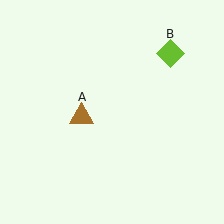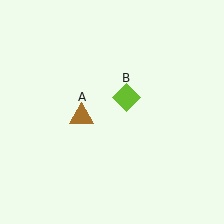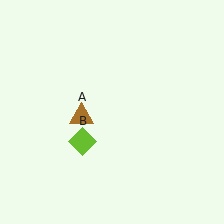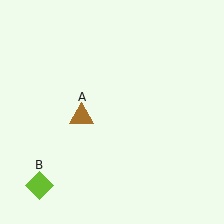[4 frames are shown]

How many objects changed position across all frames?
1 object changed position: lime diamond (object B).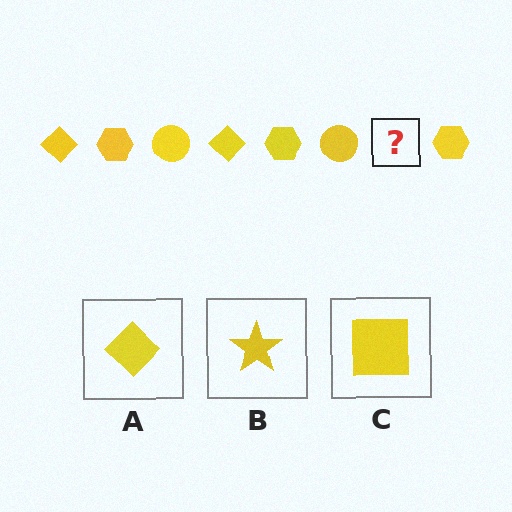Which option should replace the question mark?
Option A.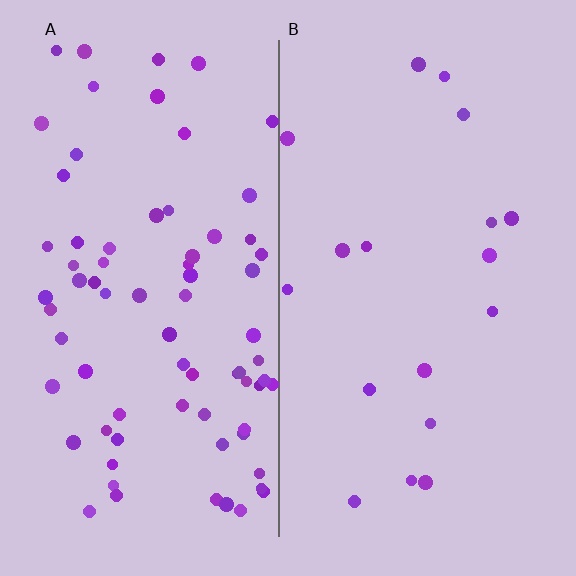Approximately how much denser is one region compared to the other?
Approximately 4.2× — region A over region B.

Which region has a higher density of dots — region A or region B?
A (the left).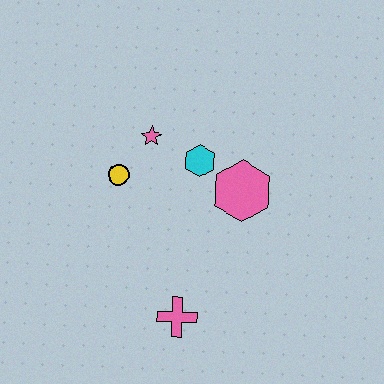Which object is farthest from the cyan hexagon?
The pink cross is farthest from the cyan hexagon.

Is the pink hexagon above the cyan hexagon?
No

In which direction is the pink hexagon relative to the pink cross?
The pink hexagon is above the pink cross.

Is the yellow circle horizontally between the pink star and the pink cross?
No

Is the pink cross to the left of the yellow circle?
No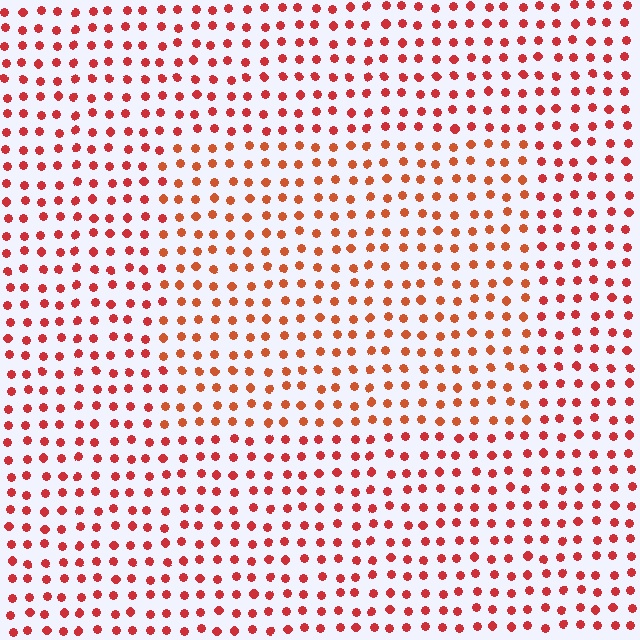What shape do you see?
I see a rectangle.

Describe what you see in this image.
The image is filled with small red elements in a uniform arrangement. A rectangle-shaped region is visible where the elements are tinted to a slightly different hue, forming a subtle color boundary.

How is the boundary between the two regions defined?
The boundary is defined purely by a slight shift in hue (about 18 degrees). Spacing, size, and orientation are identical on both sides.